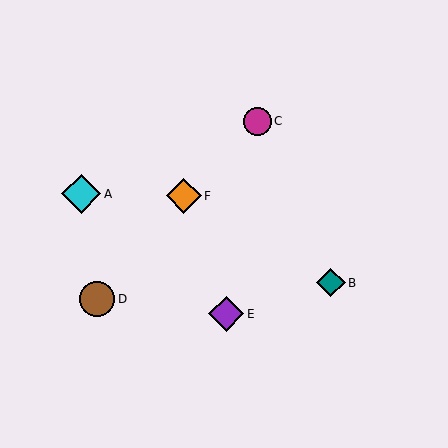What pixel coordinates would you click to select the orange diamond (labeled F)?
Click at (184, 196) to select the orange diamond F.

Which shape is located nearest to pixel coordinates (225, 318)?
The purple diamond (labeled E) at (226, 314) is nearest to that location.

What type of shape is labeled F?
Shape F is an orange diamond.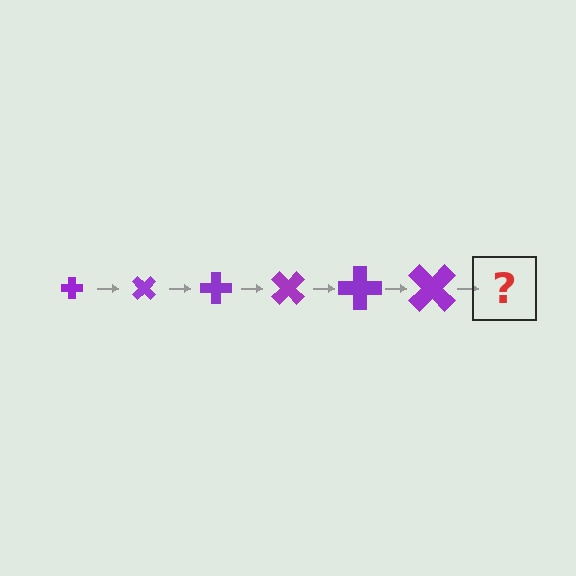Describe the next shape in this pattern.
It should be a cross, larger than the previous one and rotated 270 degrees from the start.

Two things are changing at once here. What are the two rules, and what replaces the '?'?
The two rules are that the cross grows larger each step and it rotates 45 degrees each step. The '?' should be a cross, larger than the previous one and rotated 270 degrees from the start.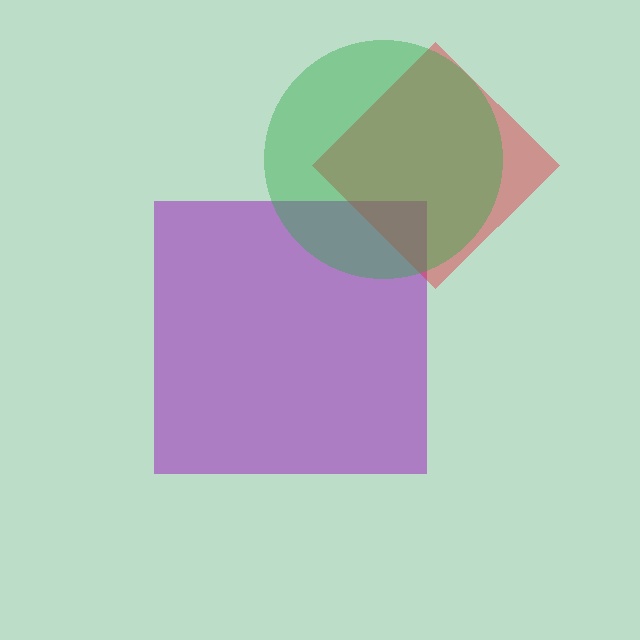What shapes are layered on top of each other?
The layered shapes are: a purple square, a red diamond, a green circle.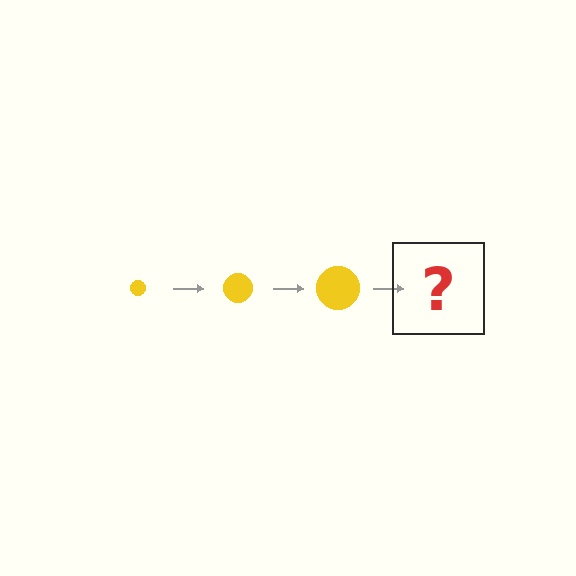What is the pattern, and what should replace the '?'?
The pattern is that the circle gets progressively larger each step. The '?' should be a yellow circle, larger than the previous one.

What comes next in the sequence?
The next element should be a yellow circle, larger than the previous one.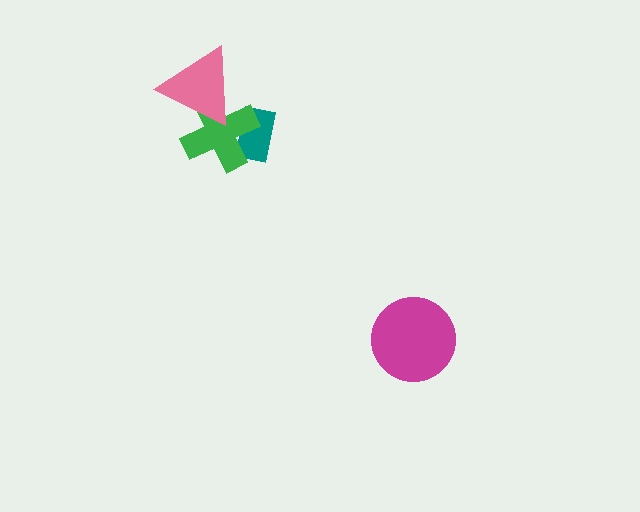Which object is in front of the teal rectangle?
The green cross is in front of the teal rectangle.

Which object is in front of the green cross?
The pink triangle is in front of the green cross.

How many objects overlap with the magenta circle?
0 objects overlap with the magenta circle.